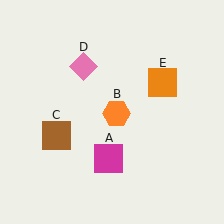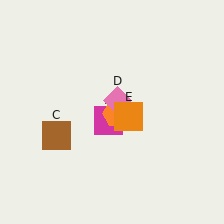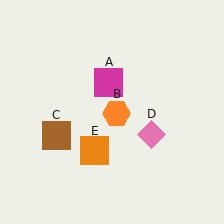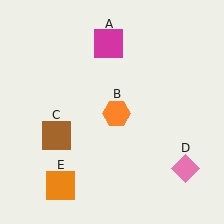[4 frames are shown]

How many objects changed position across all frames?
3 objects changed position: magenta square (object A), pink diamond (object D), orange square (object E).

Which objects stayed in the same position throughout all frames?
Orange hexagon (object B) and brown square (object C) remained stationary.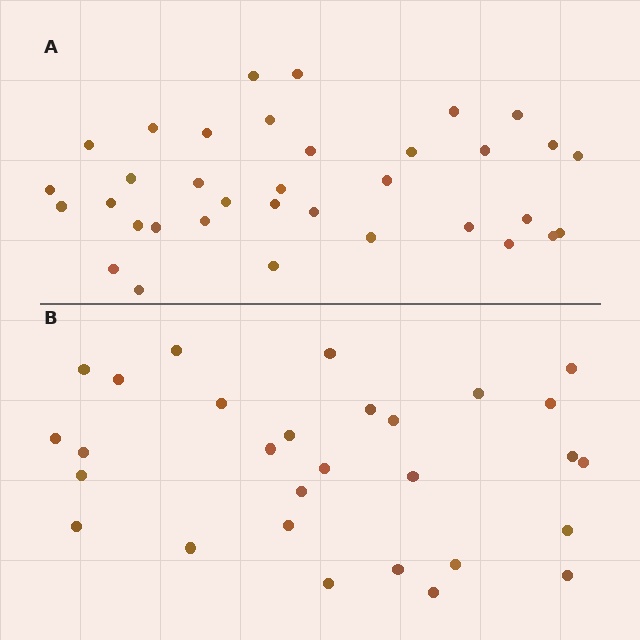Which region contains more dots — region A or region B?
Region A (the top region) has more dots.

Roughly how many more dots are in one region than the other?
Region A has about 6 more dots than region B.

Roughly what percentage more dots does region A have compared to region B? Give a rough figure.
About 20% more.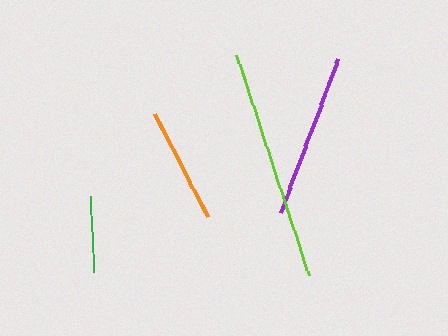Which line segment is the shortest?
The green line is the shortest at approximately 76 pixels.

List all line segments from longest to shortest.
From longest to shortest: lime, purple, orange, green.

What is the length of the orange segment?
The orange segment is approximately 117 pixels long.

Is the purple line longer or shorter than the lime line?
The lime line is longer than the purple line.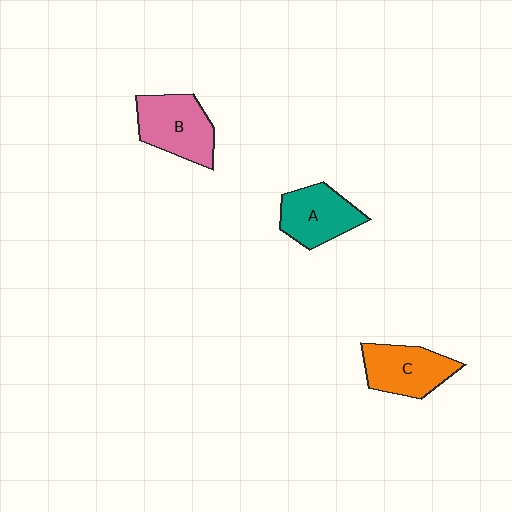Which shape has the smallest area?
Shape A (teal).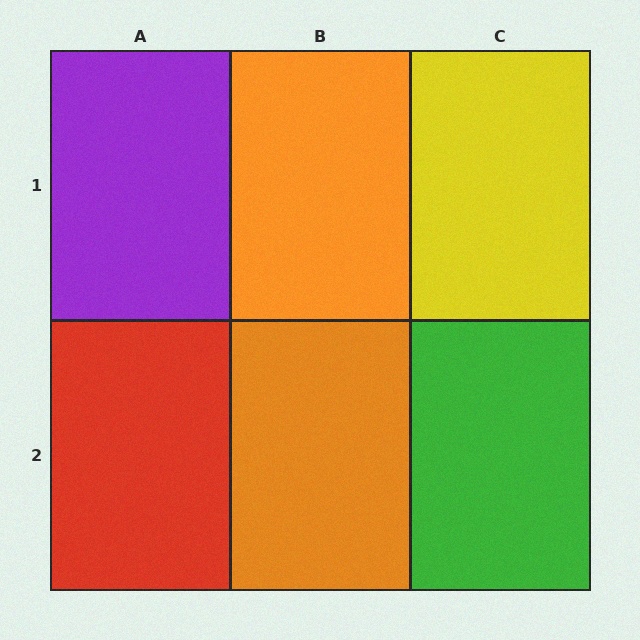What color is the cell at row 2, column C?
Green.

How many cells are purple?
1 cell is purple.